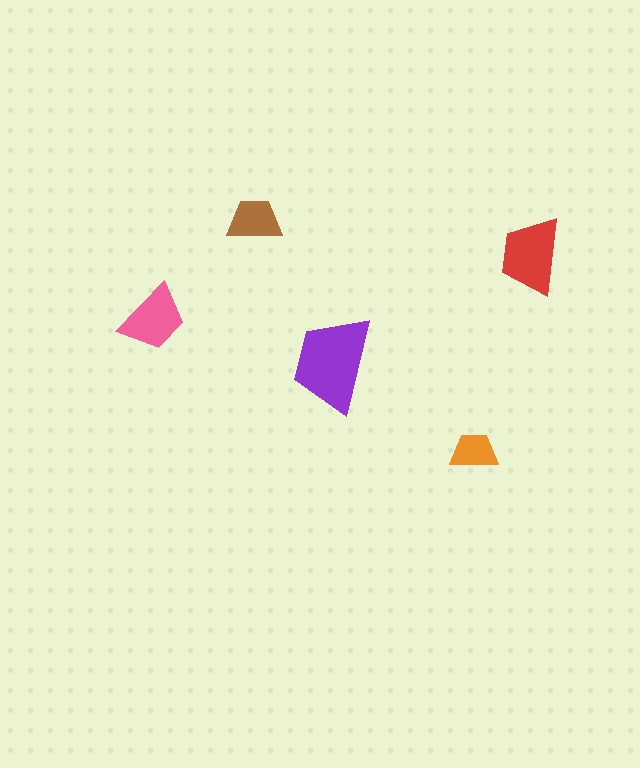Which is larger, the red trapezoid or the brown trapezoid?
The red one.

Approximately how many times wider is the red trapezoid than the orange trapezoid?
About 1.5 times wider.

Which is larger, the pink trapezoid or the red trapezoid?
The red one.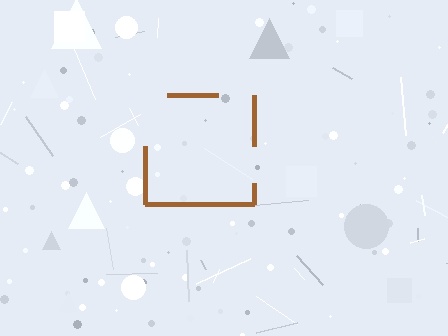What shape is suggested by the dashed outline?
The dashed outline suggests a square.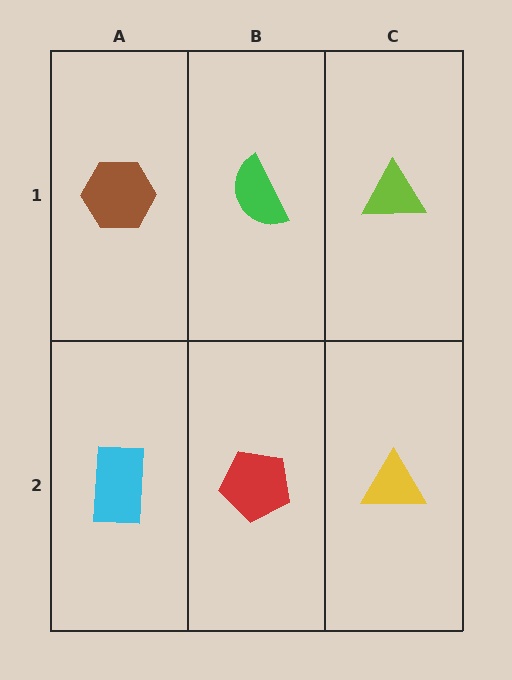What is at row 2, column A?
A cyan rectangle.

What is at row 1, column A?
A brown hexagon.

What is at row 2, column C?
A yellow triangle.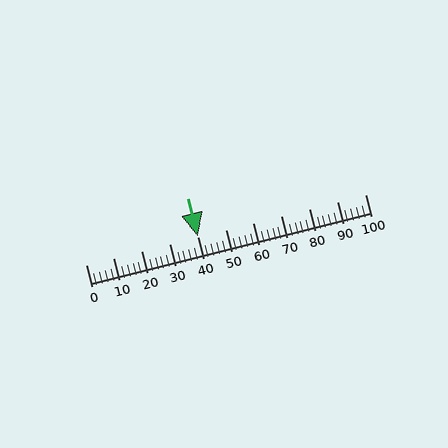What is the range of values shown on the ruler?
The ruler shows values from 0 to 100.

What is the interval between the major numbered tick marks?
The major tick marks are spaced 10 units apart.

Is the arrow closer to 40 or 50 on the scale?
The arrow is closer to 40.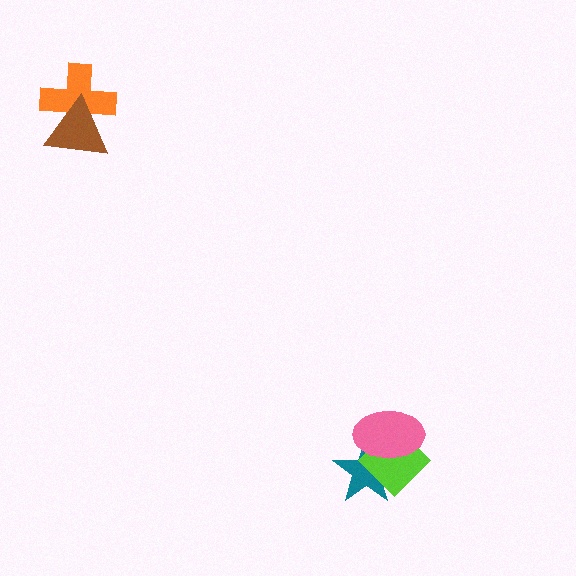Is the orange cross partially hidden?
Yes, it is partially covered by another shape.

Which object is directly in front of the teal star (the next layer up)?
The lime diamond is directly in front of the teal star.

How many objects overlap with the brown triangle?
1 object overlaps with the brown triangle.